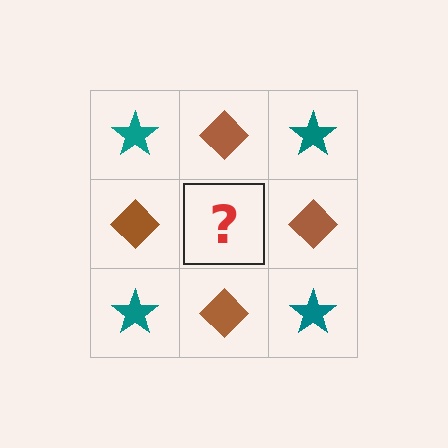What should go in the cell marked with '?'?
The missing cell should contain a teal star.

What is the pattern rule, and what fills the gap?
The rule is that it alternates teal star and brown diamond in a checkerboard pattern. The gap should be filled with a teal star.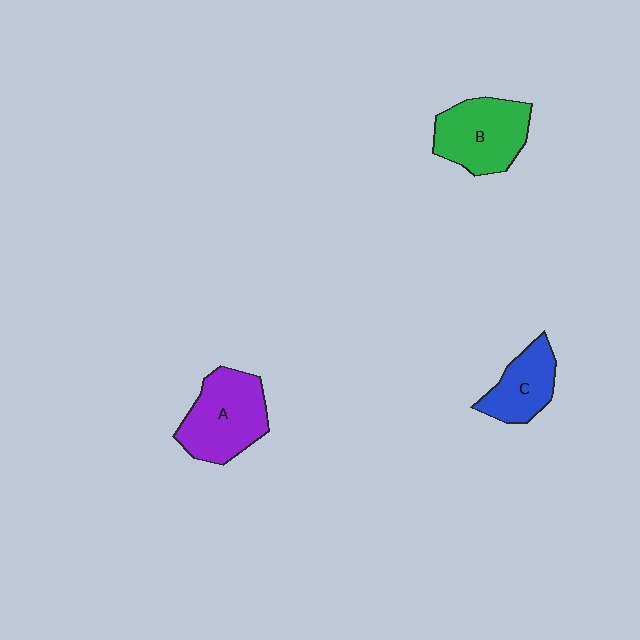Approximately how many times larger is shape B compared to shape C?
Approximately 1.4 times.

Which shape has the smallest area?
Shape C (blue).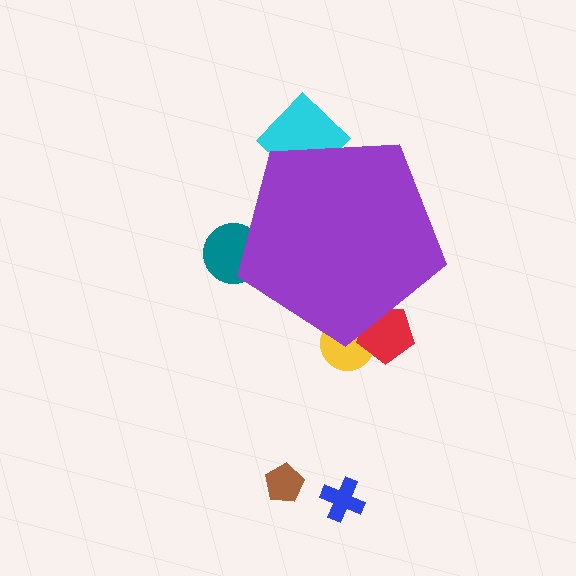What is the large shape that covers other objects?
A purple pentagon.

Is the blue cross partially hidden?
No, the blue cross is fully visible.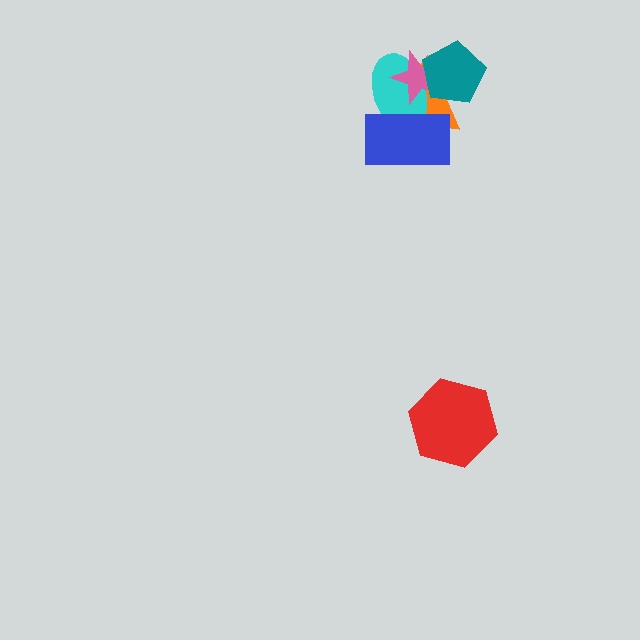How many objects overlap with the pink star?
4 objects overlap with the pink star.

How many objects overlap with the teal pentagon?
3 objects overlap with the teal pentagon.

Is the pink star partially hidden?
Yes, it is partially covered by another shape.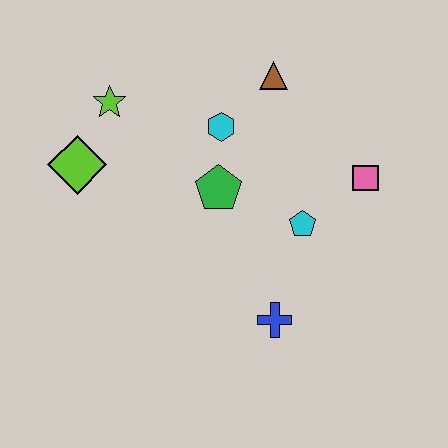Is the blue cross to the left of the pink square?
Yes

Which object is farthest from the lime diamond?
The pink square is farthest from the lime diamond.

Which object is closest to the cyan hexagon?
The green pentagon is closest to the cyan hexagon.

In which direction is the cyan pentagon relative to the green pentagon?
The cyan pentagon is to the right of the green pentagon.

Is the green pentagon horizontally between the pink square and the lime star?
Yes